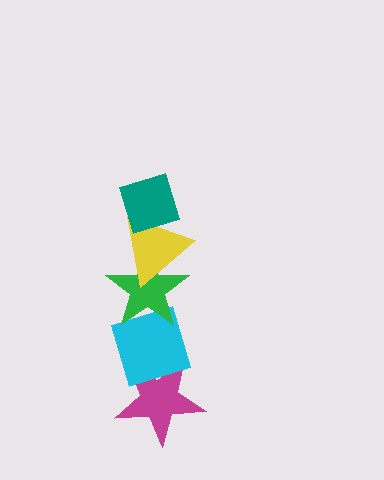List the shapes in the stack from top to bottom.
From top to bottom: the teal diamond, the yellow triangle, the green star, the cyan diamond, the magenta star.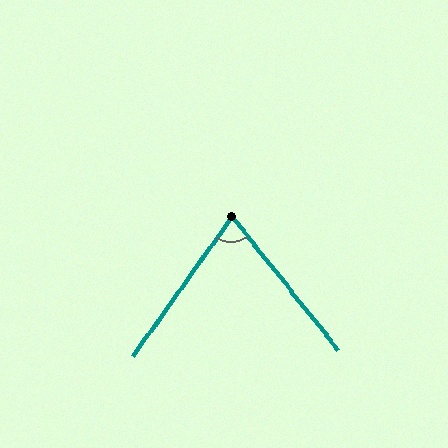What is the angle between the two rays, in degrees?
Approximately 74 degrees.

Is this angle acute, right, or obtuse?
It is acute.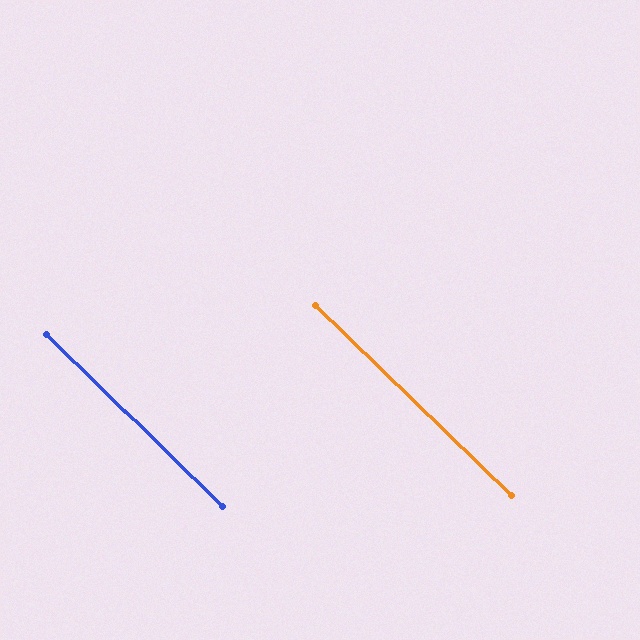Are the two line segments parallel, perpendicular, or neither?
Parallel — their directions differ by only 0.2°.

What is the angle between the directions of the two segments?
Approximately 0 degrees.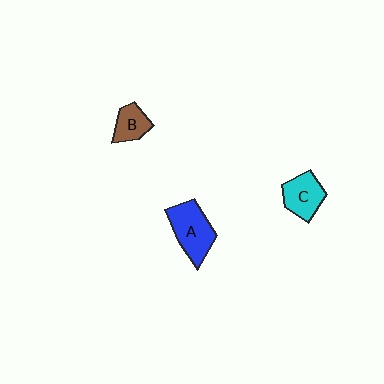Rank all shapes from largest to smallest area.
From largest to smallest: A (blue), C (cyan), B (brown).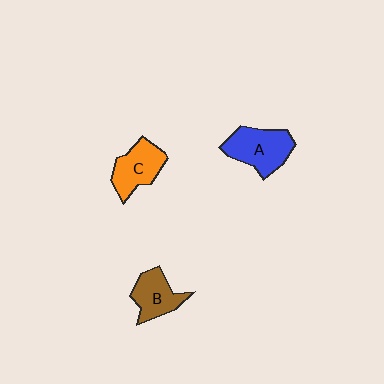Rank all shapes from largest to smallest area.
From largest to smallest: A (blue), C (orange), B (brown).